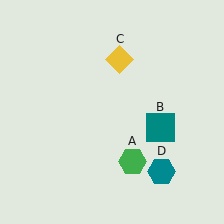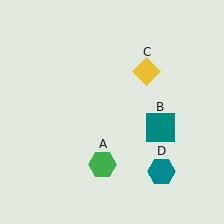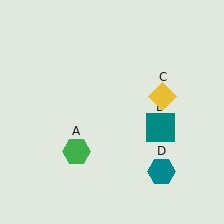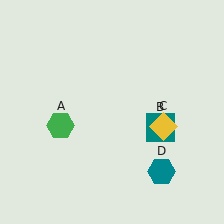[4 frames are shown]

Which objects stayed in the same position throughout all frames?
Teal square (object B) and teal hexagon (object D) remained stationary.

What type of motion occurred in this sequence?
The green hexagon (object A), yellow diamond (object C) rotated clockwise around the center of the scene.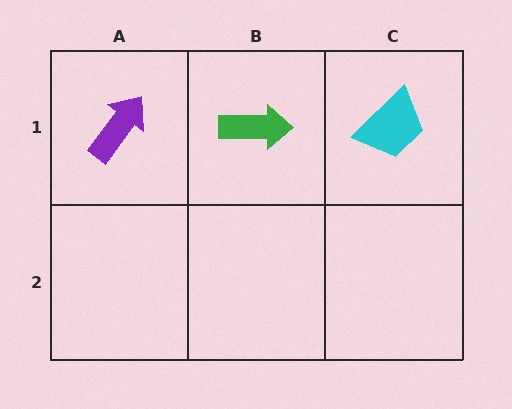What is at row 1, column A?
A purple arrow.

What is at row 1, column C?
A cyan trapezoid.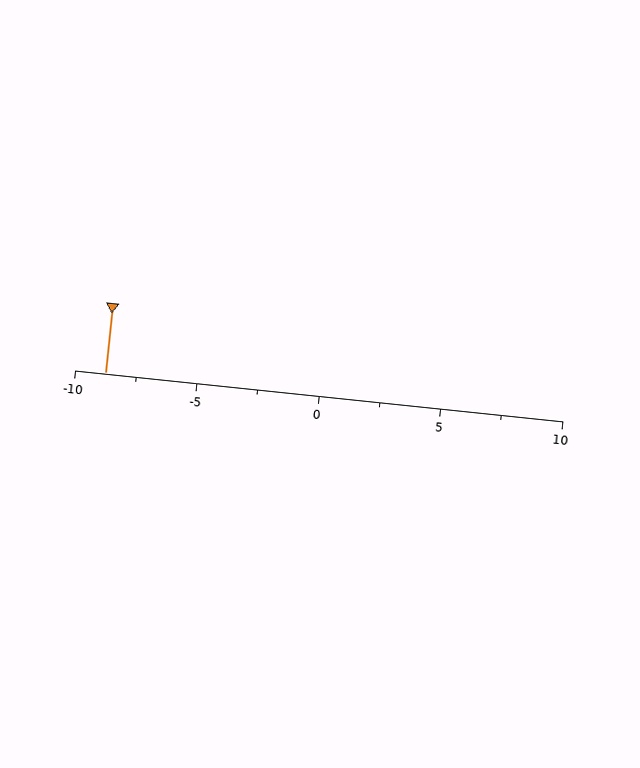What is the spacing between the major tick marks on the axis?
The major ticks are spaced 5 apart.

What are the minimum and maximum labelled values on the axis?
The axis runs from -10 to 10.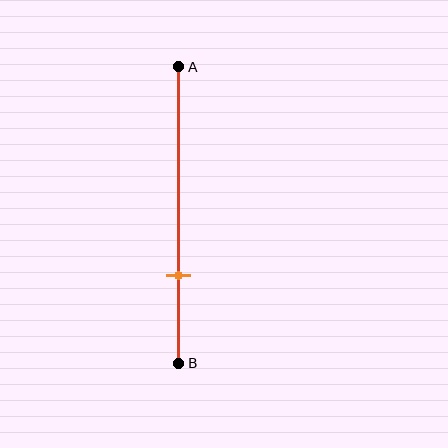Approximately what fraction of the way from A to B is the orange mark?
The orange mark is approximately 70% of the way from A to B.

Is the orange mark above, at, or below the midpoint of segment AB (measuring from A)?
The orange mark is below the midpoint of segment AB.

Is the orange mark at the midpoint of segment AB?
No, the mark is at about 70% from A, not at the 50% midpoint.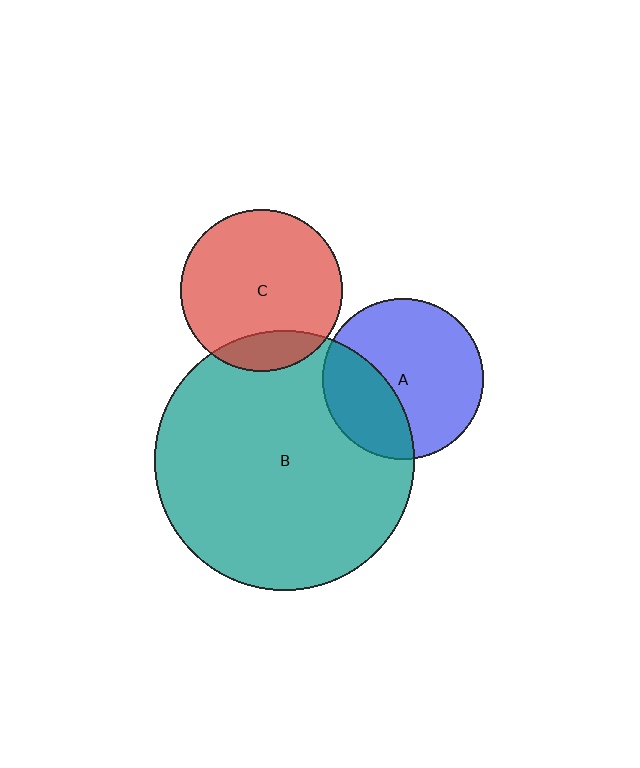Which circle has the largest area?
Circle B (teal).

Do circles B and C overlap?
Yes.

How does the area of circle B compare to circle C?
Approximately 2.6 times.